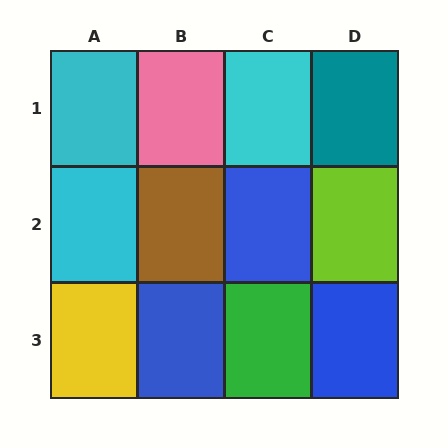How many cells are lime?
1 cell is lime.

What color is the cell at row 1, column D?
Teal.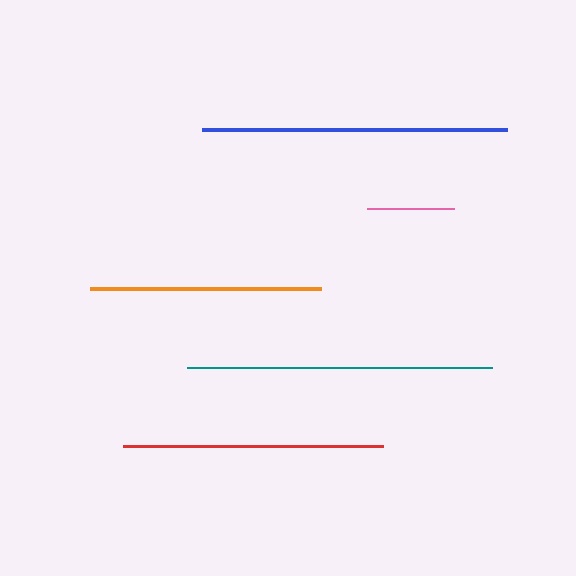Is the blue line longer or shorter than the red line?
The blue line is longer than the red line.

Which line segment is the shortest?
The pink line is the shortest at approximately 87 pixels.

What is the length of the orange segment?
The orange segment is approximately 232 pixels long.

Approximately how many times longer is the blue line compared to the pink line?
The blue line is approximately 3.5 times the length of the pink line.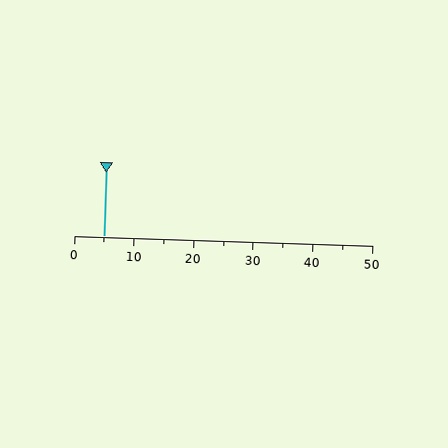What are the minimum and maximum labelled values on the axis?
The axis runs from 0 to 50.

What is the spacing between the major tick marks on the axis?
The major ticks are spaced 10 apart.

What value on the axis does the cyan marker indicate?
The marker indicates approximately 5.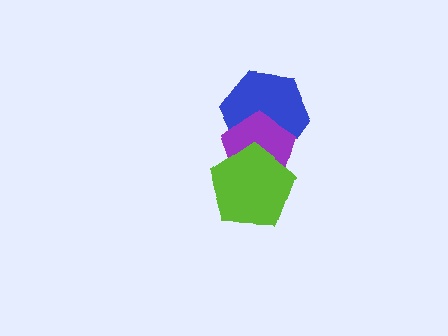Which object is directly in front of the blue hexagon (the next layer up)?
The purple pentagon is directly in front of the blue hexagon.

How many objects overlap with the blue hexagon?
2 objects overlap with the blue hexagon.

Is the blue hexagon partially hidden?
Yes, it is partially covered by another shape.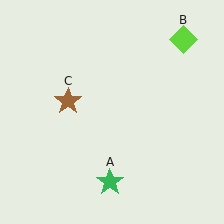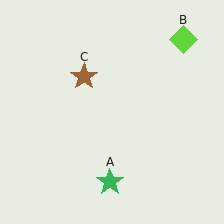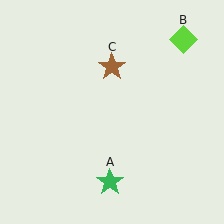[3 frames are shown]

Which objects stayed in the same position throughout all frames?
Green star (object A) and lime diamond (object B) remained stationary.